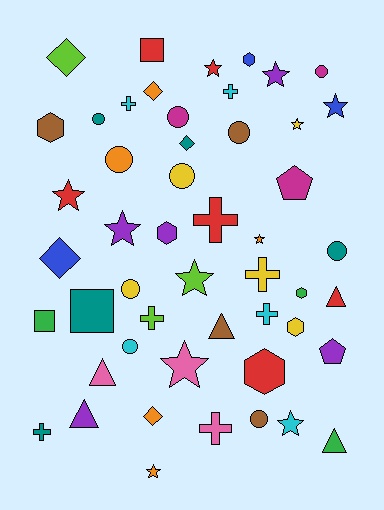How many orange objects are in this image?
There are 5 orange objects.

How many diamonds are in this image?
There are 5 diamonds.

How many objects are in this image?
There are 50 objects.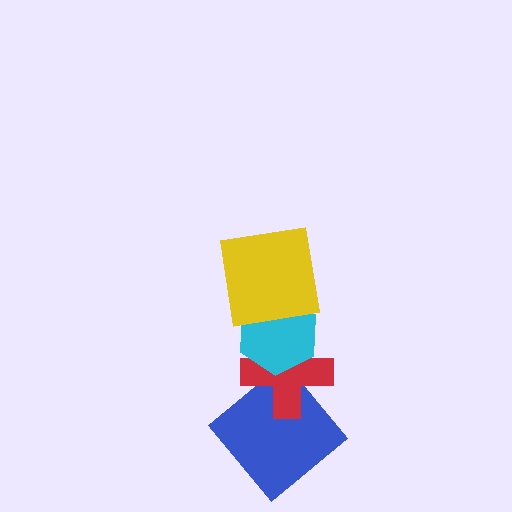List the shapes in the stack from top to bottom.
From top to bottom: the yellow square, the cyan hexagon, the red cross, the blue diamond.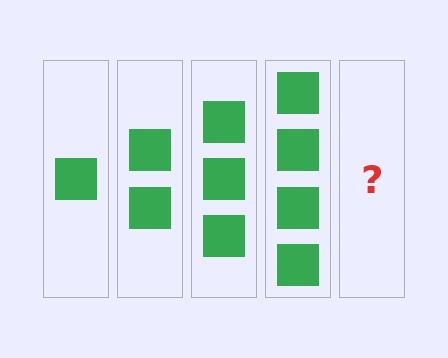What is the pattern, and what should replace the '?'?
The pattern is that each step adds one more square. The '?' should be 5 squares.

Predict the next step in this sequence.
The next step is 5 squares.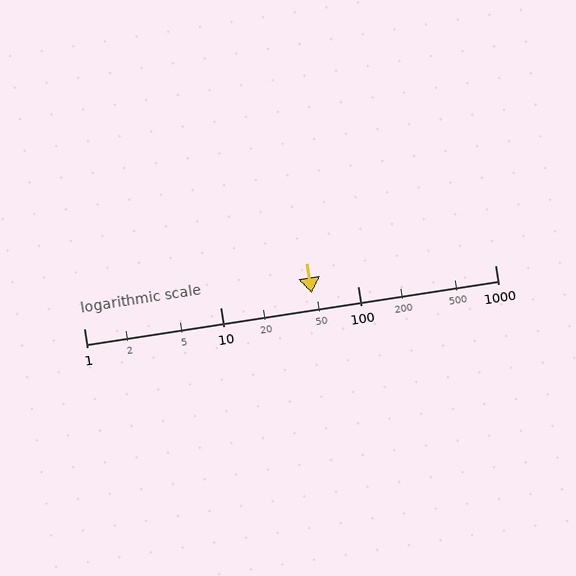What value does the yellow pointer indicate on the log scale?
The pointer indicates approximately 46.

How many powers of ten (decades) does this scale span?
The scale spans 3 decades, from 1 to 1000.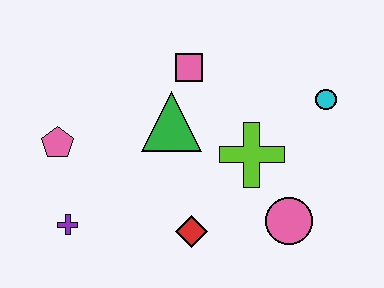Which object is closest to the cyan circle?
The lime cross is closest to the cyan circle.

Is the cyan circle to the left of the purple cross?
No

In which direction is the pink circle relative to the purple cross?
The pink circle is to the right of the purple cross.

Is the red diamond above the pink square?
No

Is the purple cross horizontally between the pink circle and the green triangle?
No